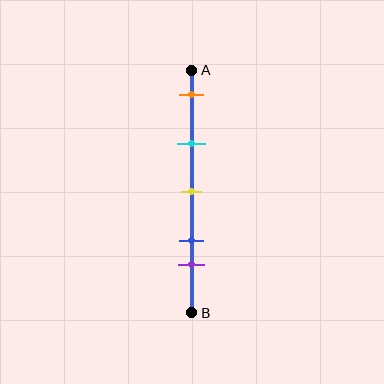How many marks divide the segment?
There are 5 marks dividing the segment.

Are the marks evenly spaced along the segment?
No, the marks are not evenly spaced.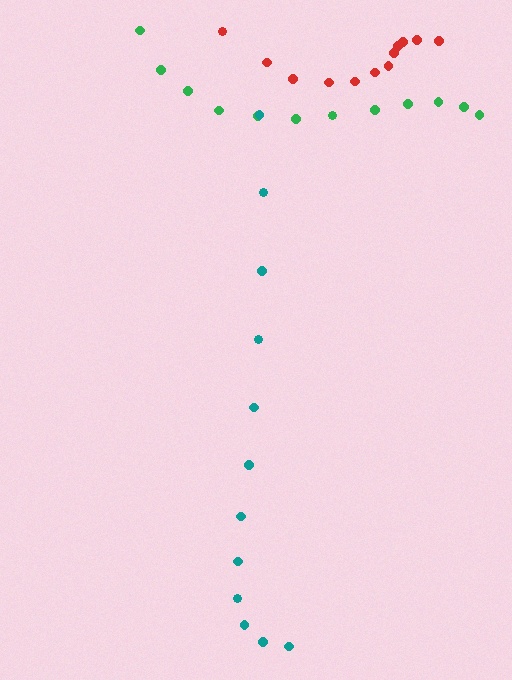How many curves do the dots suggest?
There are 3 distinct paths.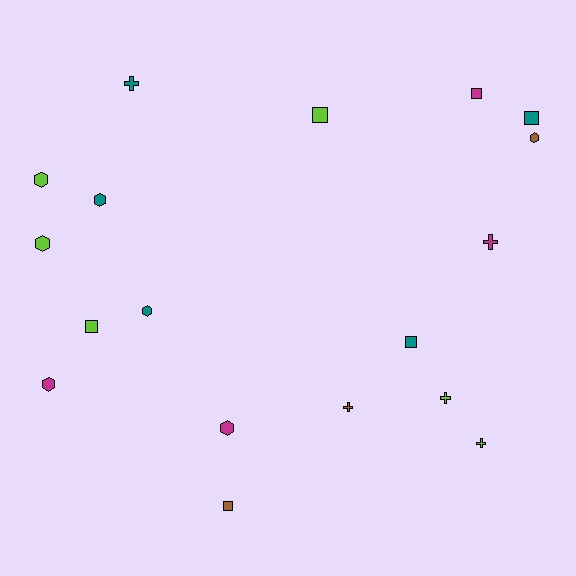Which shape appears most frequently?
Hexagon, with 7 objects.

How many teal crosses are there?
There is 1 teal cross.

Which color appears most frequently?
Lime, with 6 objects.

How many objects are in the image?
There are 18 objects.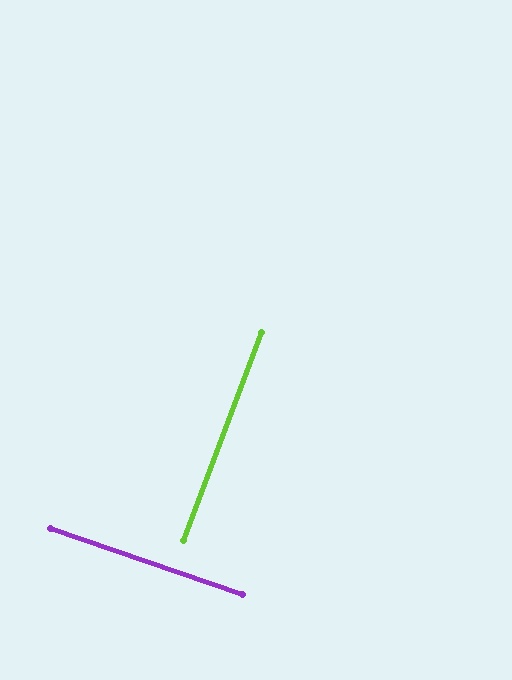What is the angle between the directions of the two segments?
Approximately 88 degrees.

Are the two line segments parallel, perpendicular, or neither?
Perpendicular — they meet at approximately 88°.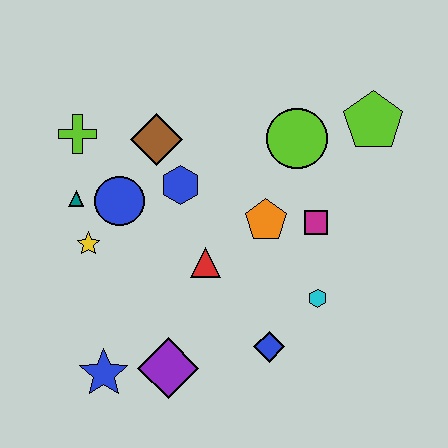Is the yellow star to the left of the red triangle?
Yes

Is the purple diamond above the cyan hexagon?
No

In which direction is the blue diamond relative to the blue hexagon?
The blue diamond is below the blue hexagon.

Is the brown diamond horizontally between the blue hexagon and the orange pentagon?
No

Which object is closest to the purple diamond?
The blue star is closest to the purple diamond.